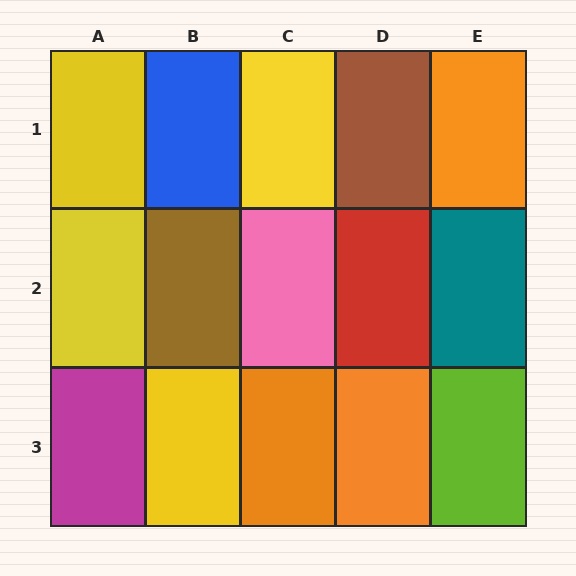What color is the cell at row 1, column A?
Yellow.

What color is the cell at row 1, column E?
Orange.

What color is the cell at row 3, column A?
Magenta.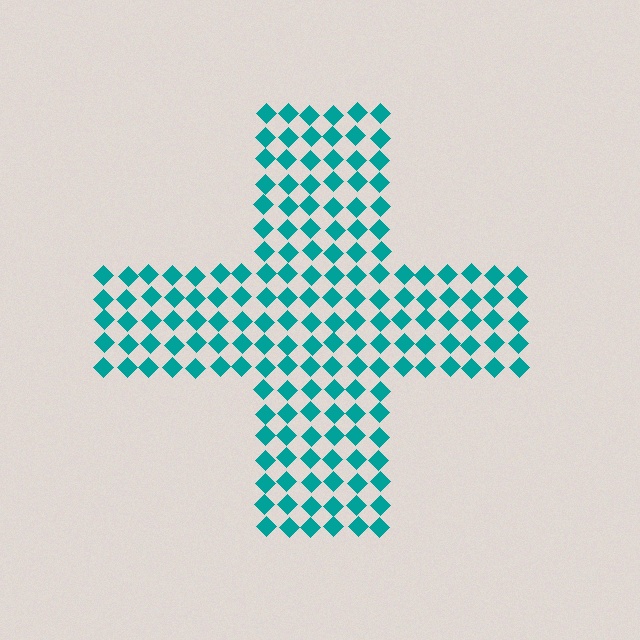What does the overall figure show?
The overall figure shows a cross.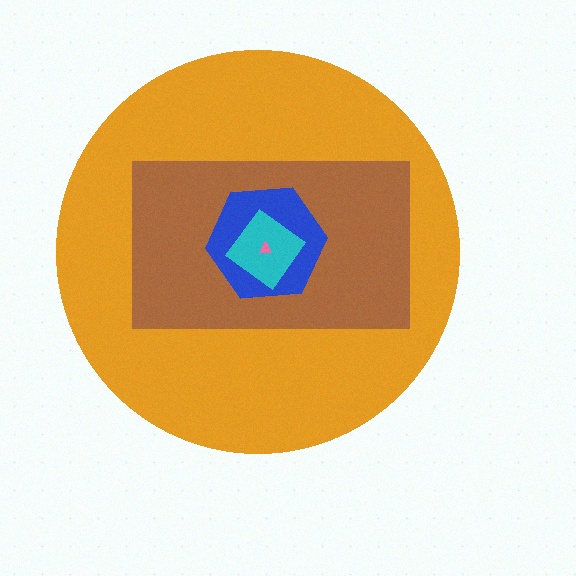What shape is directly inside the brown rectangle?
The blue hexagon.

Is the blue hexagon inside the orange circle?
Yes.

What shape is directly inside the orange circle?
The brown rectangle.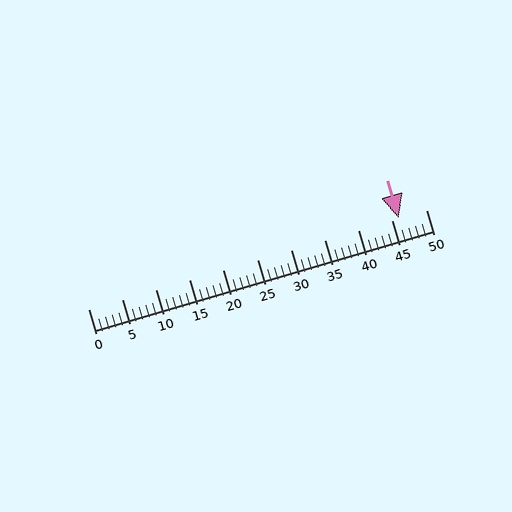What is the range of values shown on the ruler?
The ruler shows values from 0 to 50.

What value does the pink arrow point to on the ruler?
The pink arrow points to approximately 46.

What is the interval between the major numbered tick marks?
The major tick marks are spaced 5 units apart.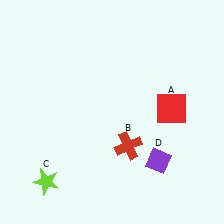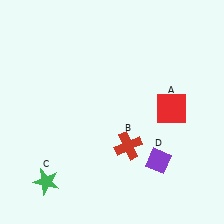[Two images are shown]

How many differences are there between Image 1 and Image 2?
There is 1 difference between the two images.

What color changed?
The star (C) changed from lime in Image 1 to green in Image 2.